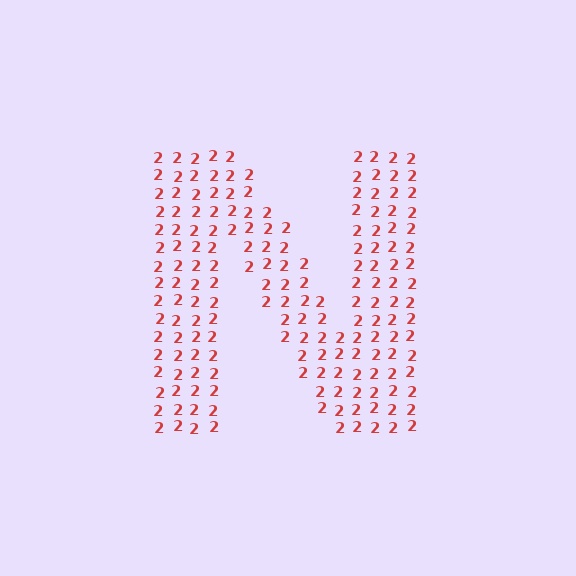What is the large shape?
The large shape is the letter N.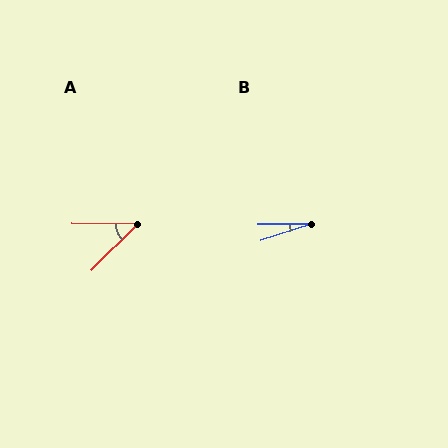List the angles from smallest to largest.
B (18°), A (45°).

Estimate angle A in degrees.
Approximately 45 degrees.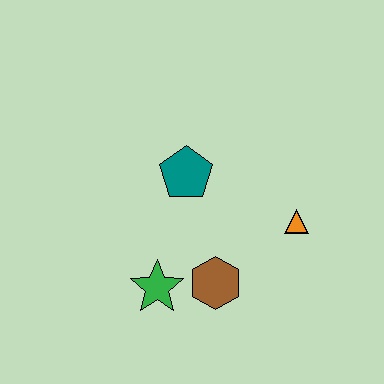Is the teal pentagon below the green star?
No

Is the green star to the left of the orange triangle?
Yes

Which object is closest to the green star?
The brown hexagon is closest to the green star.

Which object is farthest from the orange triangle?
The green star is farthest from the orange triangle.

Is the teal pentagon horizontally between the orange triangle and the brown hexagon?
No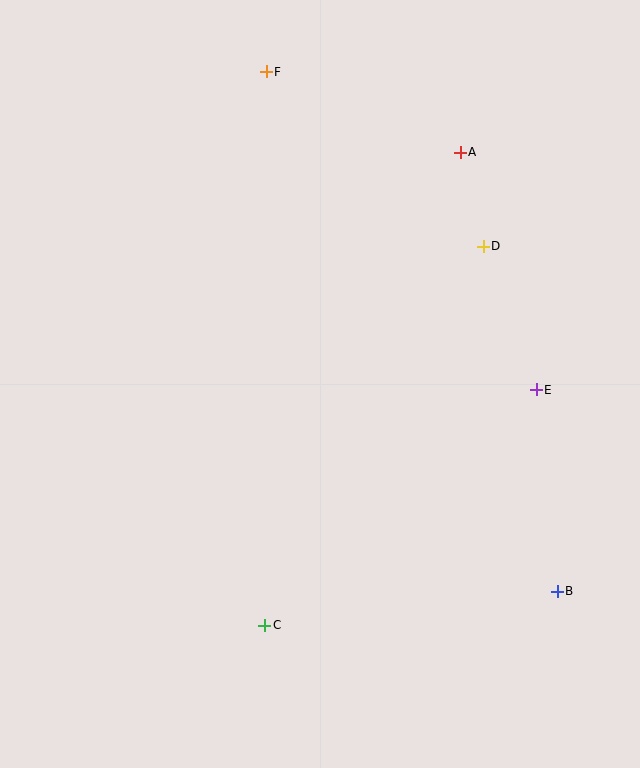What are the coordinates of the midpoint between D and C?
The midpoint between D and C is at (374, 436).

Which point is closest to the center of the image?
Point D at (483, 246) is closest to the center.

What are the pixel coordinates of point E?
Point E is at (536, 390).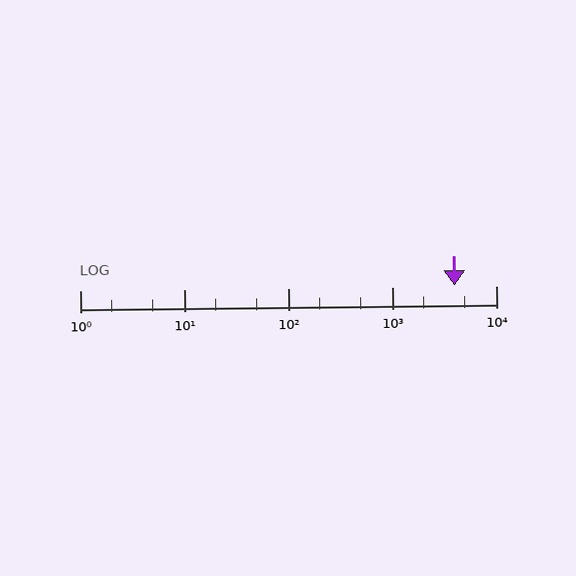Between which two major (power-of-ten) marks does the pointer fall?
The pointer is between 1000 and 10000.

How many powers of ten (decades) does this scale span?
The scale spans 4 decades, from 1 to 10000.